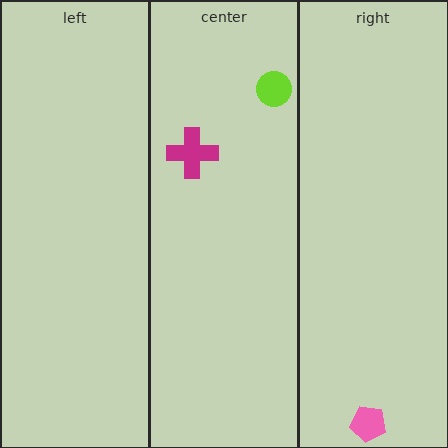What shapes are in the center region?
The lime circle, the magenta cross.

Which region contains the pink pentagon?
The right region.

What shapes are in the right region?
The pink pentagon.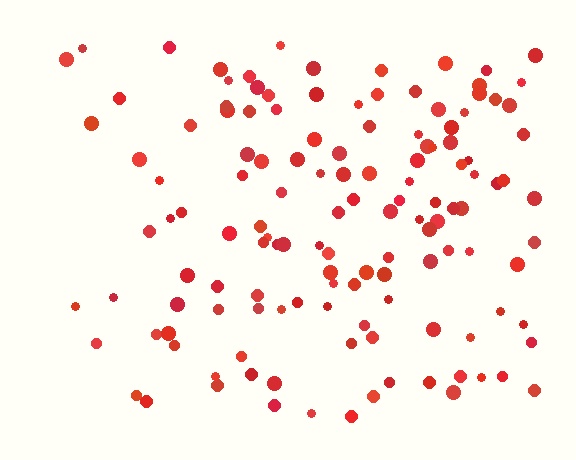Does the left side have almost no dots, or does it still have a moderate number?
Still a moderate number, just noticeably fewer than the right.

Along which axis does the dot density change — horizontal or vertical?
Horizontal.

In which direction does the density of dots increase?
From left to right, with the right side densest.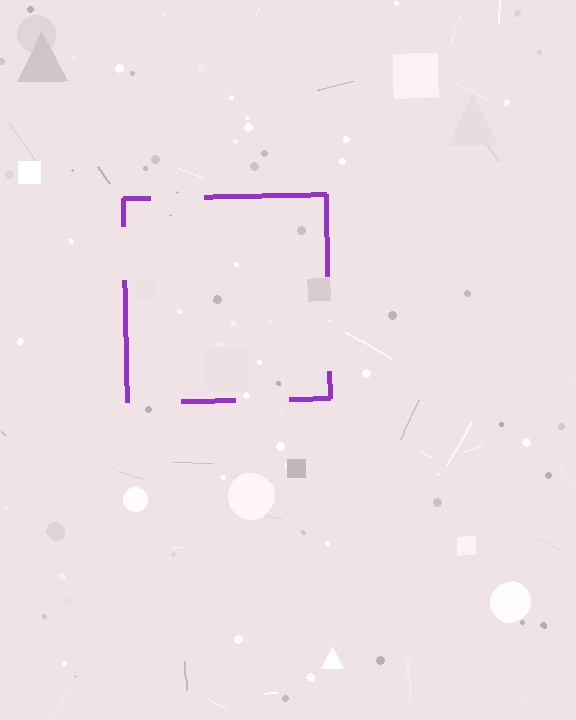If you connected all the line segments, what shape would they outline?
They would outline a square.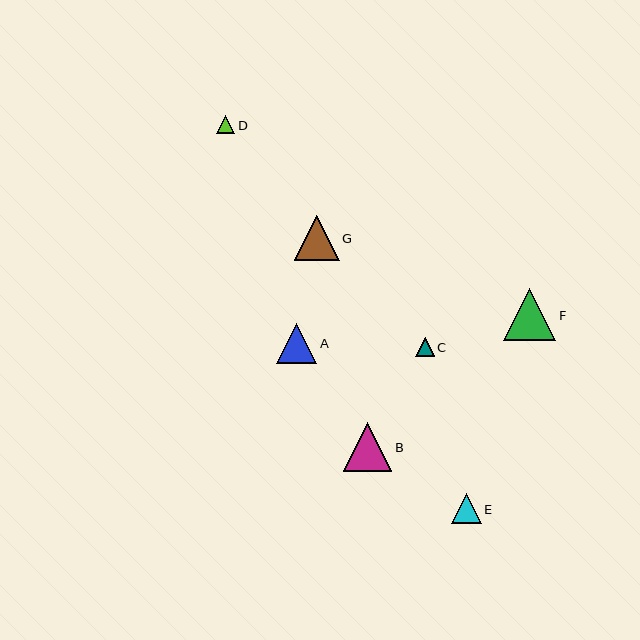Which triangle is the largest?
Triangle F is the largest with a size of approximately 52 pixels.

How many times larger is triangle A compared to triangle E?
Triangle A is approximately 1.3 times the size of triangle E.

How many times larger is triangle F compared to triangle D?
Triangle F is approximately 2.8 times the size of triangle D.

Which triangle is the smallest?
Triangle D is the smallest with a size of approximately 18 pixels.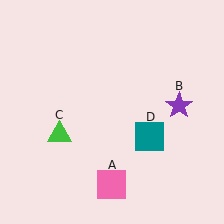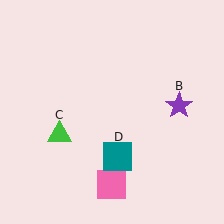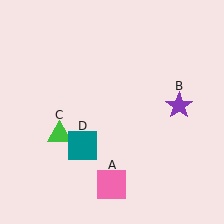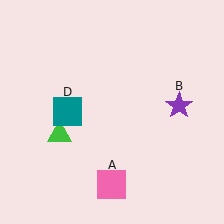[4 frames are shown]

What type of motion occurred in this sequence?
The teal square (object D) rotated clockwise around the center of the scene.